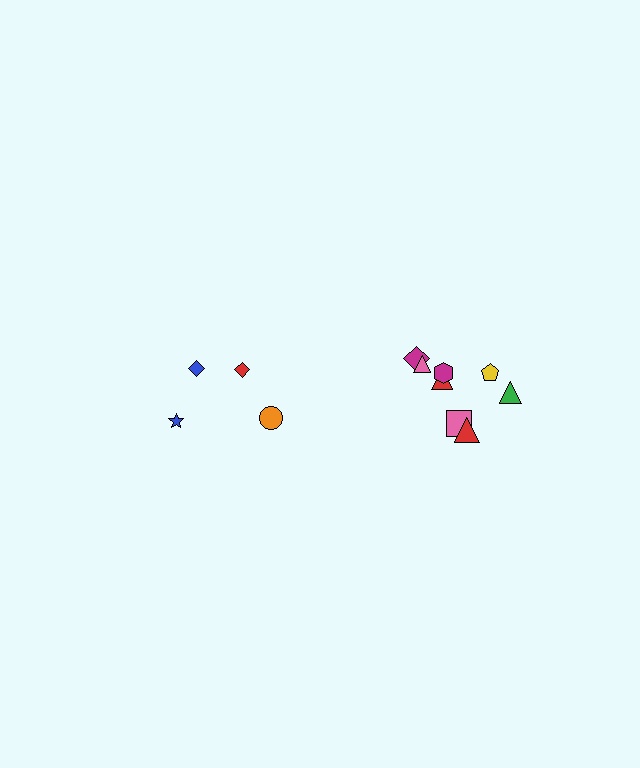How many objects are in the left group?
There are 4 objects.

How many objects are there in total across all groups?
There are 12 objects.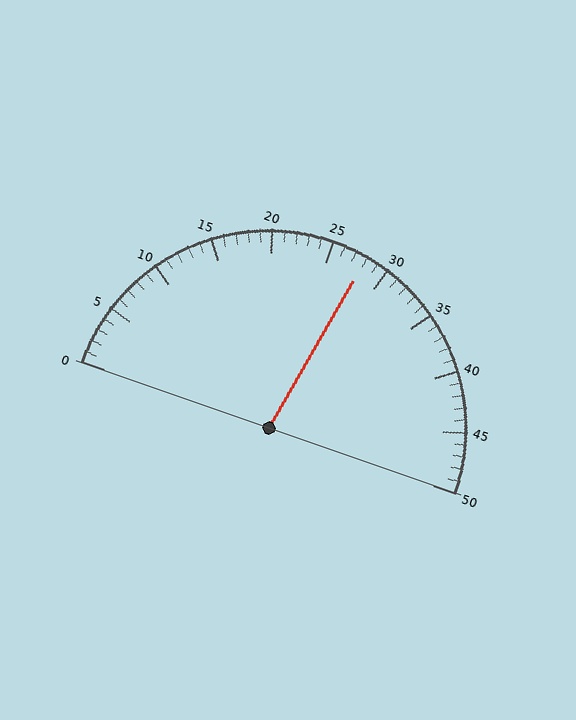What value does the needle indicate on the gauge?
The needle indicates approximately 28.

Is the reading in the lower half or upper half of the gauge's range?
The reading is in the upper half of the range (0 to 50).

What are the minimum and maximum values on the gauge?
The gauge ranges from 0 to 50.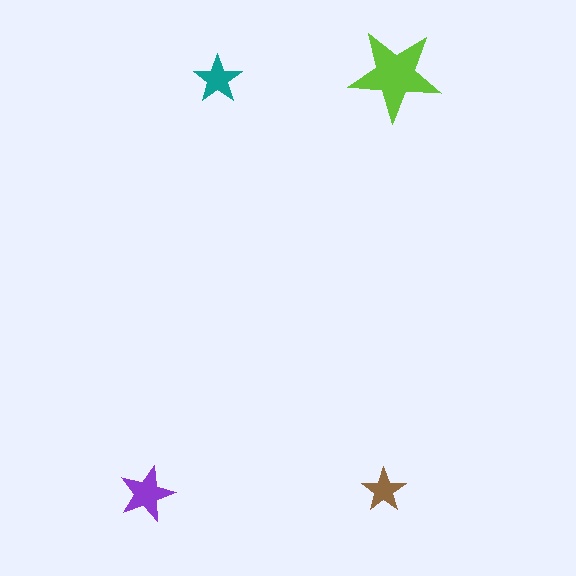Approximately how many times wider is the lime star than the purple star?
About 1.5 times wider.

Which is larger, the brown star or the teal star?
The teal one.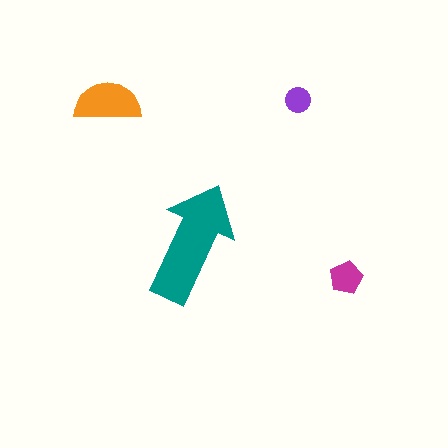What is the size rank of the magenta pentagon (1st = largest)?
3rd.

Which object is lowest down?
The magenta pentagon is bottommost.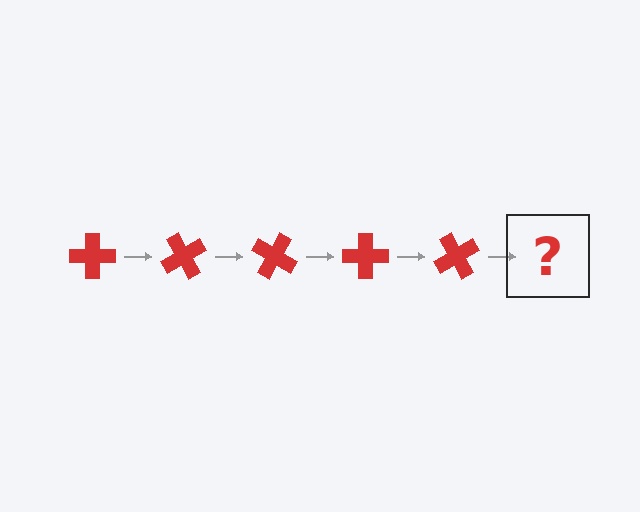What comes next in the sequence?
The next element should be a red cross rotated 300 degrees.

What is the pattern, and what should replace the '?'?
The pattern is that the cross rotates 60 degrees each step. The '?' should be a red cross rotated 300 degrees.